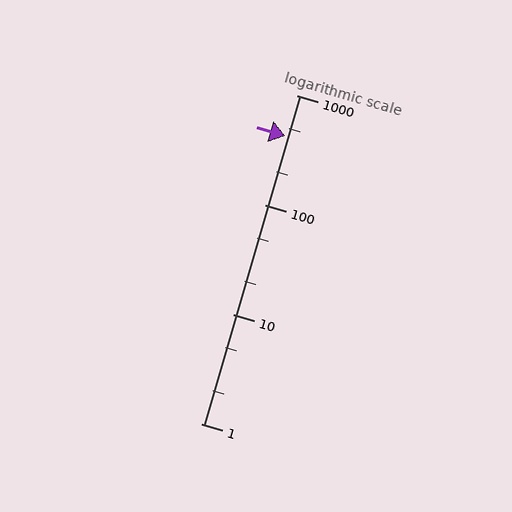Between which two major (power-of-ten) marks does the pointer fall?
The pointer is between 100 and 1000.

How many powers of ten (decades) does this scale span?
The scale spans 3 decades, from 1 to 1000.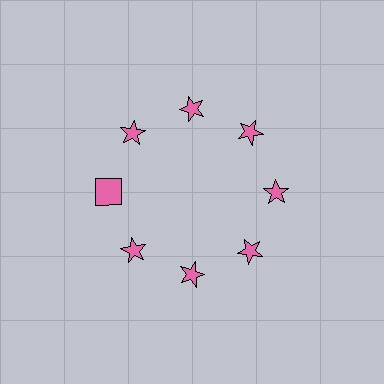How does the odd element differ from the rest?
It has a different shape: square instead of star.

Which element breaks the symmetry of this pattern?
The pink square at roughly the 9 o'clock position breaks the symmetry. All other shapes are pink stars.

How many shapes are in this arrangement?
There are 8 shapes arranged in a ring pattern.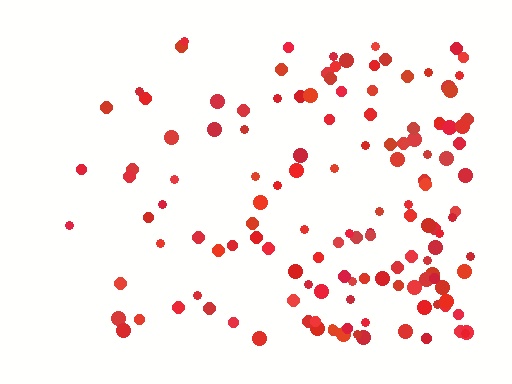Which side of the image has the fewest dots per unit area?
The left.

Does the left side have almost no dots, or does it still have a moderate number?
Still a moderate number, just noticeably fewer than the right.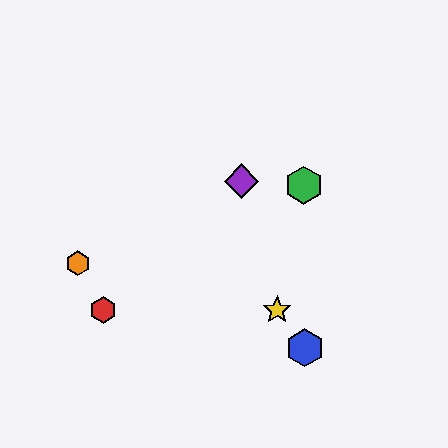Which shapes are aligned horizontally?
The red hexagon, the yellow star are aligned horizontally.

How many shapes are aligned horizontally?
2 shapes (the red hexagon, the yellow star) are aligned horizontally.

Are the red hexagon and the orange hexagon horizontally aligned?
No, the red hexagon is at y≈310 and the orange hexagon is at y≈263.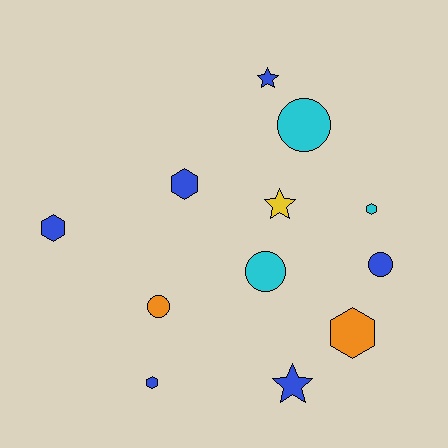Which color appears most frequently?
Blue, with 6 objects.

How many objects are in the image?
There are 12 objects.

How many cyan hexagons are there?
There is 1 cyan hexagon.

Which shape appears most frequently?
Hexagon, with 5 objects.